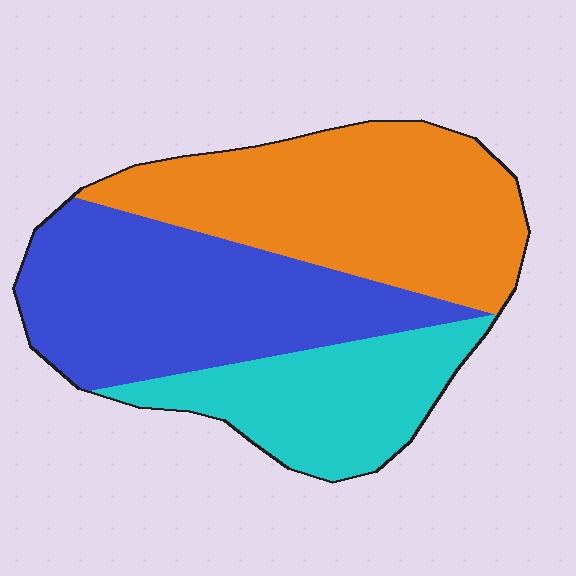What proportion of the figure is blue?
Blue takes up between a third and a half of the figure.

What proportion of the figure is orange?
Orange takes up between a third and a half of the figure.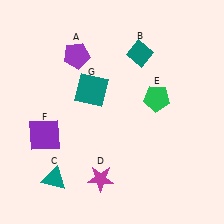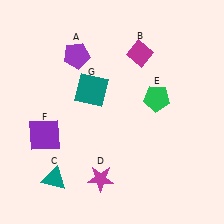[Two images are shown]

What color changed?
The diamond (B) changed from teal in Image 1 to magenta in Image 2.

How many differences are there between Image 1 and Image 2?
There is 1 difference between the two images.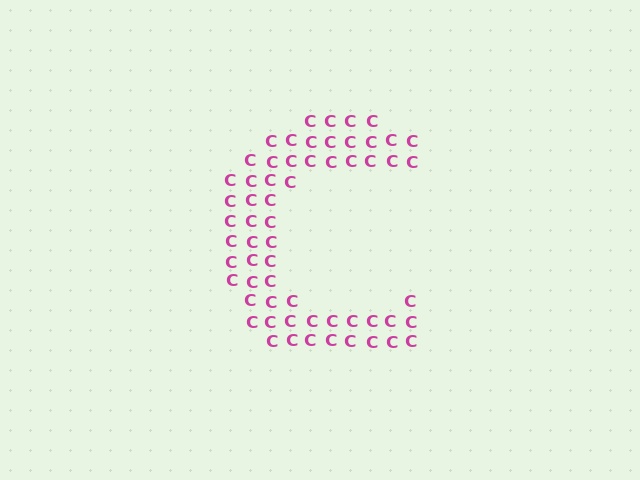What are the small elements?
The small elements are letter C's.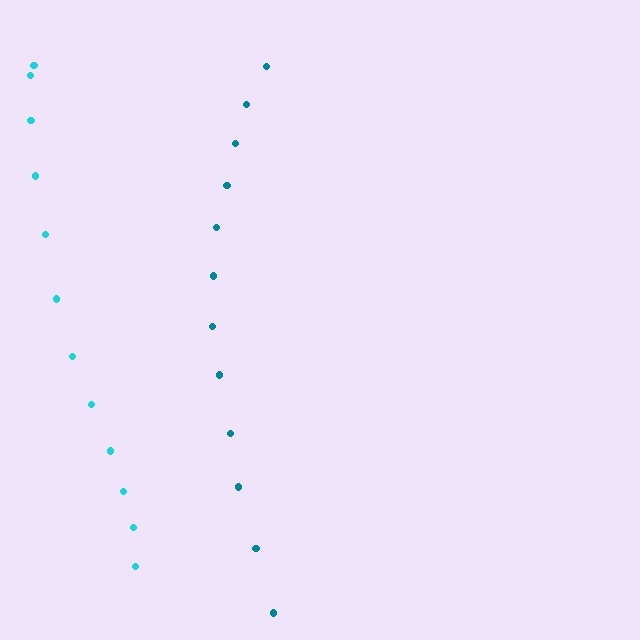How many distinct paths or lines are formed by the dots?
There are 2 distinct paths.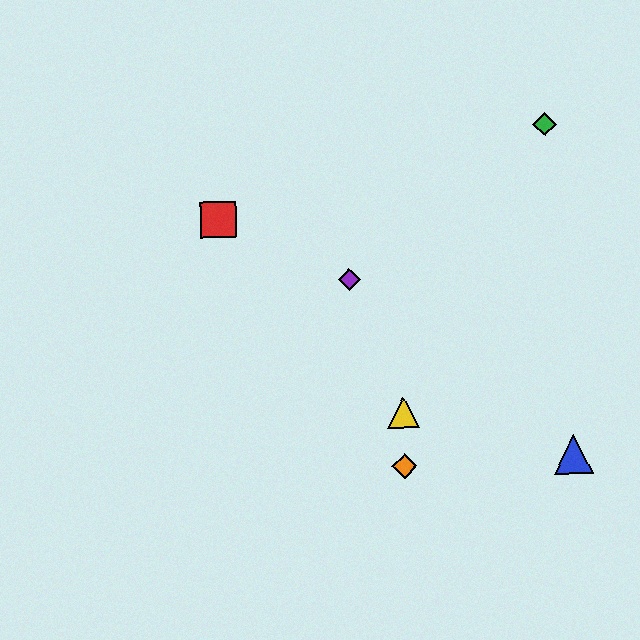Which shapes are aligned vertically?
The yellow triangle, the orange diamond are aligned vertically.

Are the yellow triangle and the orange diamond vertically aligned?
Yes, both are at x≈403.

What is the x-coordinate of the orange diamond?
The orange diamond is at x≈405.